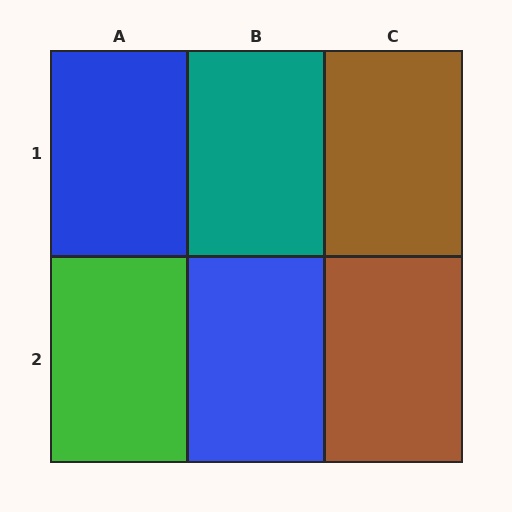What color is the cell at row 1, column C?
Brown.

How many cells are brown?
2 cells are brown.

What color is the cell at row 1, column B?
Teal.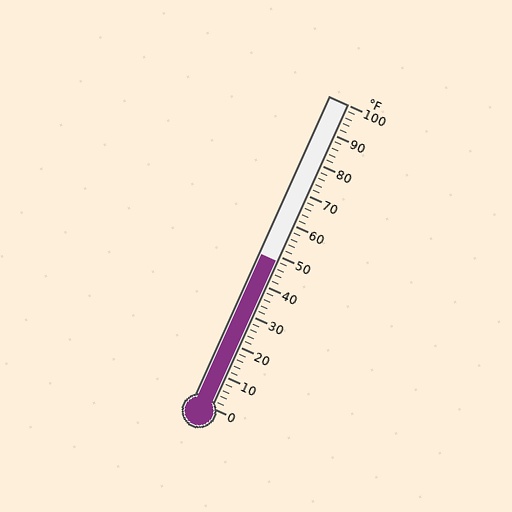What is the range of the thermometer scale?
The thermometer scale ranges from 0°F to 100°F.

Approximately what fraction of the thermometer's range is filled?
The thermometer is filled to approximately 50% of its range.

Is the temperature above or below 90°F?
The temperature is below 90°F.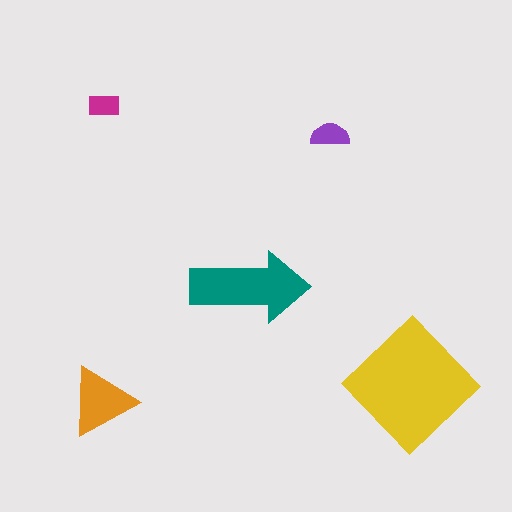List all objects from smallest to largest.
The magenta rectangle, the purple semicircle, the orange triangle, the teal arrow, the yellow diamond.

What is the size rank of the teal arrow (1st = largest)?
2nd.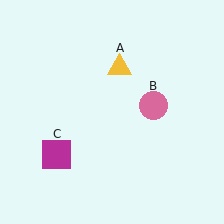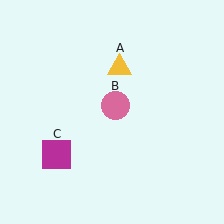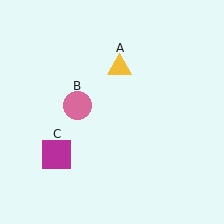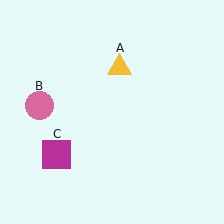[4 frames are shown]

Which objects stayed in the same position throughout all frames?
Yellow triangle (object A) and magenta square (object C) remained stationary.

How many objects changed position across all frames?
1 object changed position: pink circle (object B).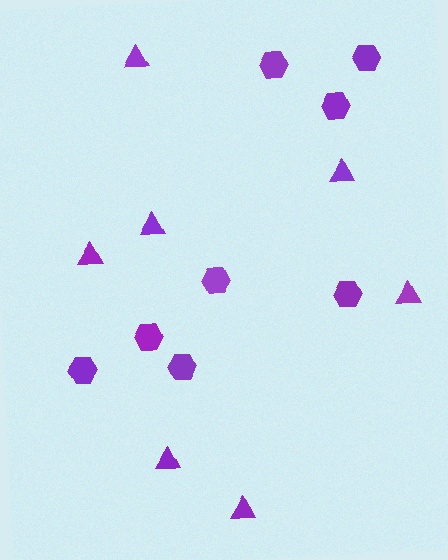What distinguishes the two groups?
There are 2 groups: one group of triangles (7) and one group of hexagons (8).